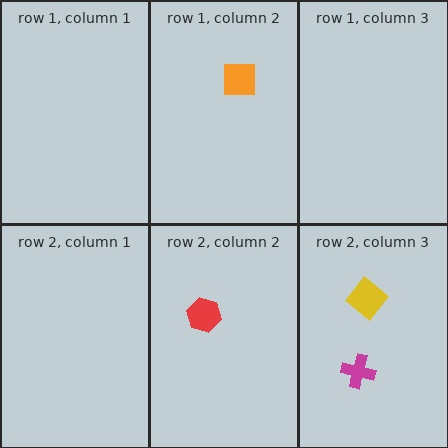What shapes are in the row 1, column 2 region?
The orange square.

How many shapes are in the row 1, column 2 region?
1.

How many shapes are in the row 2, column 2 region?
1.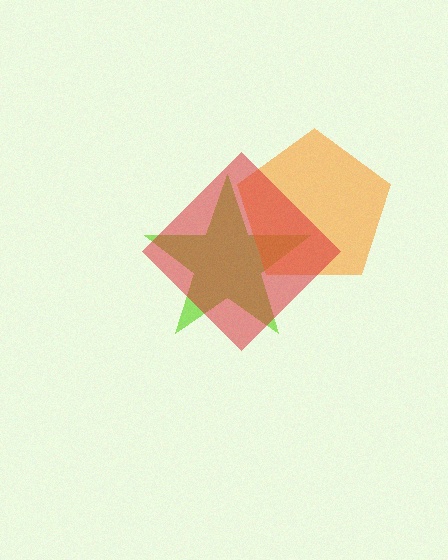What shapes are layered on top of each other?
The layered shapes are: a lime star, an orange pentagon, a red diamond.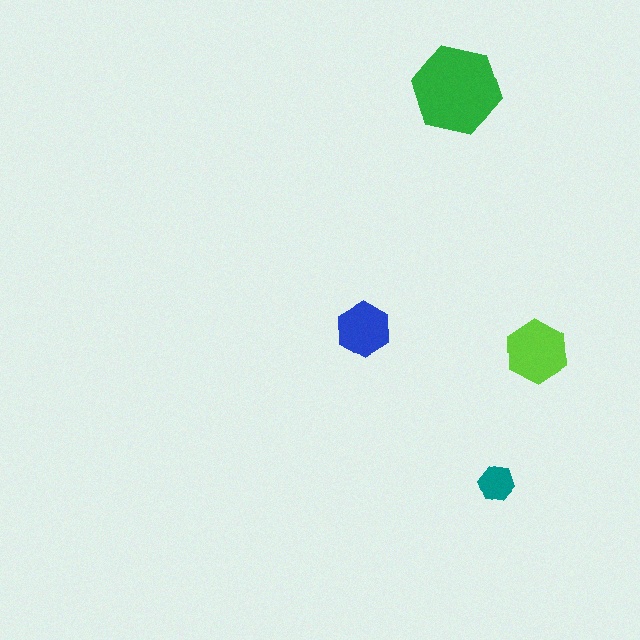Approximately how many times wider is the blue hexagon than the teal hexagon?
About 1.5 times wider.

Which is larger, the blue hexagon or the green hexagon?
The green one.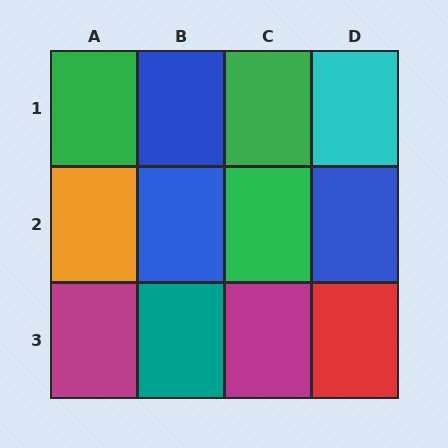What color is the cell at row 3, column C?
Magenta.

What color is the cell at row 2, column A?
Orange.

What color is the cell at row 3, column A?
Magenta.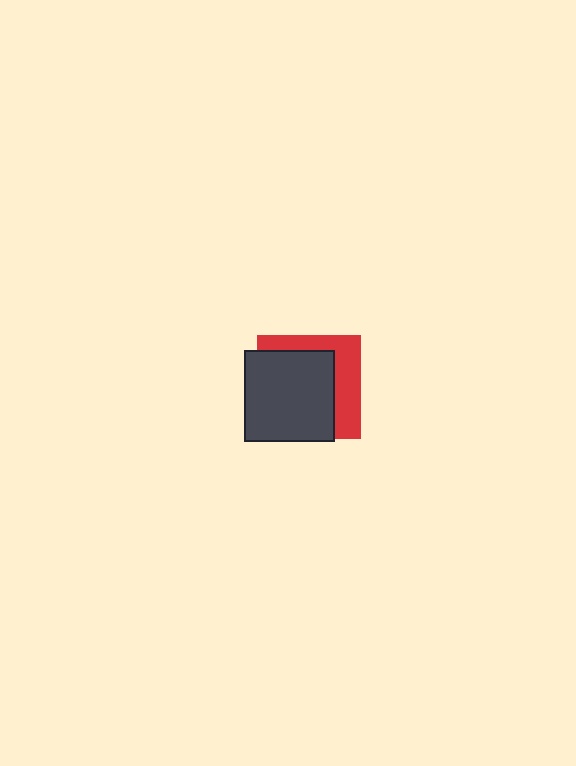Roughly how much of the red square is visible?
A small part of it is visible (roughly 35%).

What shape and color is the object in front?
The object in front is a dark gray rectangle.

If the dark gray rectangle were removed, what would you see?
You would see the complete red square.